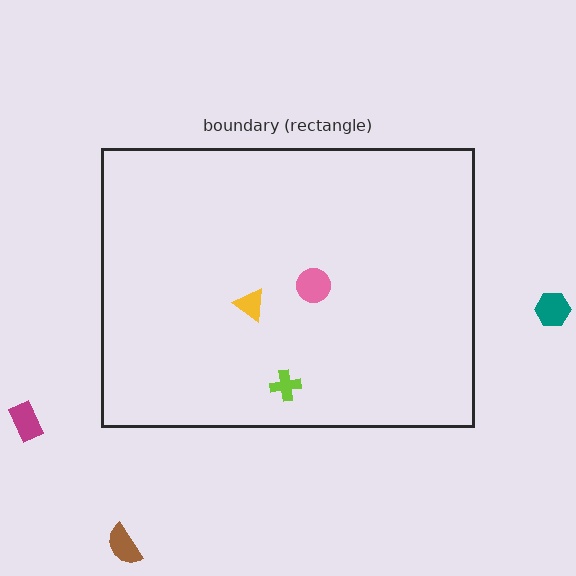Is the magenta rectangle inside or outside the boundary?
Outside.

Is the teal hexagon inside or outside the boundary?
Outside.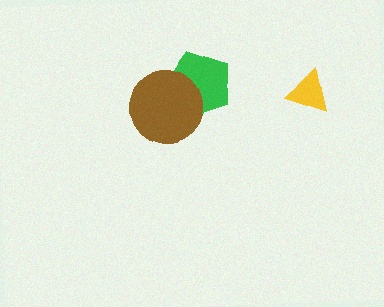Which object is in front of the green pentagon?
The brown circle is in front of the green pentagon.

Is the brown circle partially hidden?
No, no other shape covers it.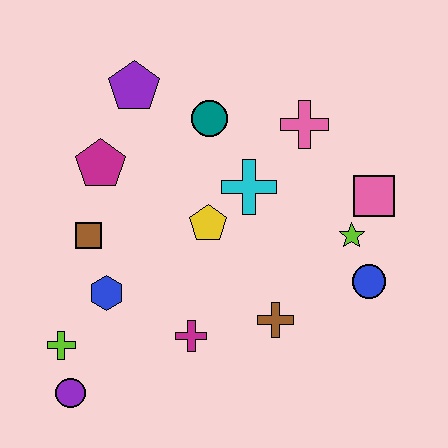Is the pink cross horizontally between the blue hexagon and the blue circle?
Yes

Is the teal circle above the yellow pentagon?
Yes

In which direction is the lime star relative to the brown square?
The lime star is to the right of the brown square.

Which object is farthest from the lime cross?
The pink square is farthest from the lime cross.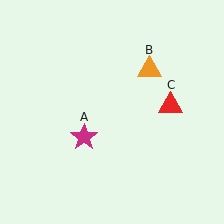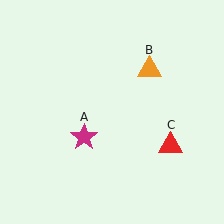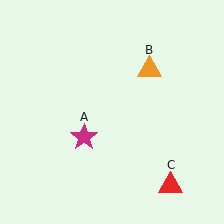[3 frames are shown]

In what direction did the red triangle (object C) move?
The red triangle (object C) moved down.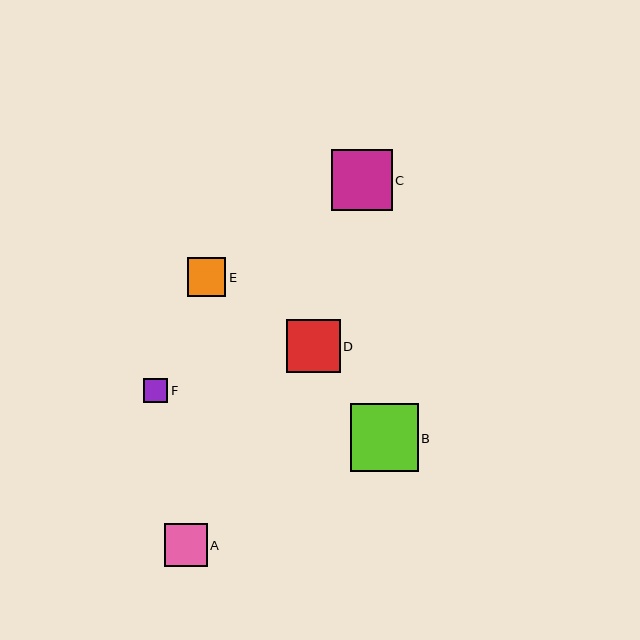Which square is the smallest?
Square F is the smallest with a size of approximately 24 pixels.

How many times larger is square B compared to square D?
Square B is approximately 1.3 times the size of square D.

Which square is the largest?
Square B is the largest with a size of approximately 68 pixels.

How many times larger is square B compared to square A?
Square B is approximately 1.6 times the size of square A.